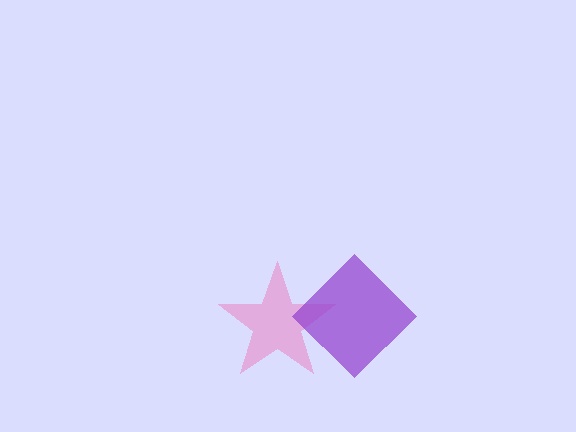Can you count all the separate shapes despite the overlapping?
Yes, there are 2 separate shapes.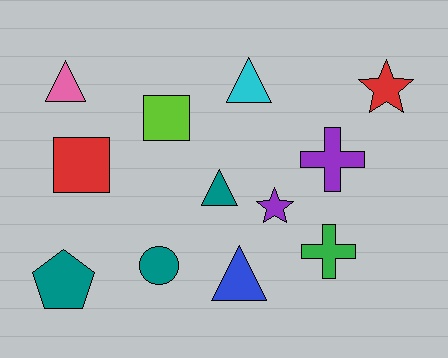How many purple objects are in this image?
There are 2 purple objects.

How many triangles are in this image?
There are 4 triangles.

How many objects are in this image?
There are 12 objects.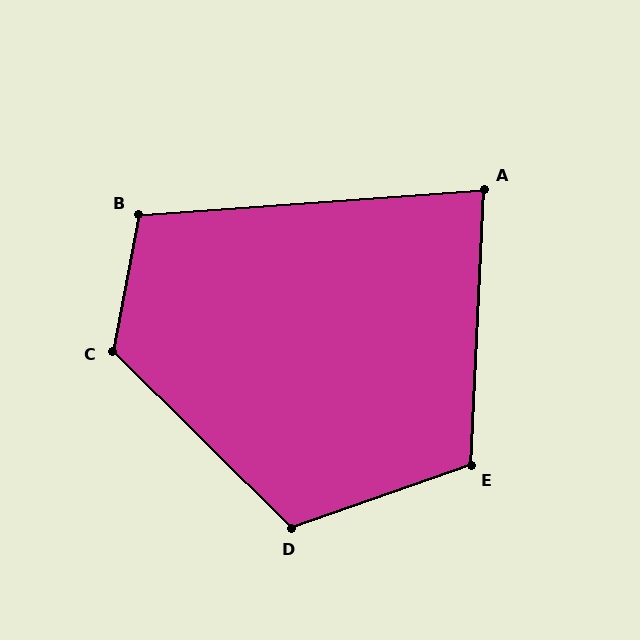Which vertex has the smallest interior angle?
A, at approximately 83 degrees.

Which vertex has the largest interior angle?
C, at approximately 124 degrees.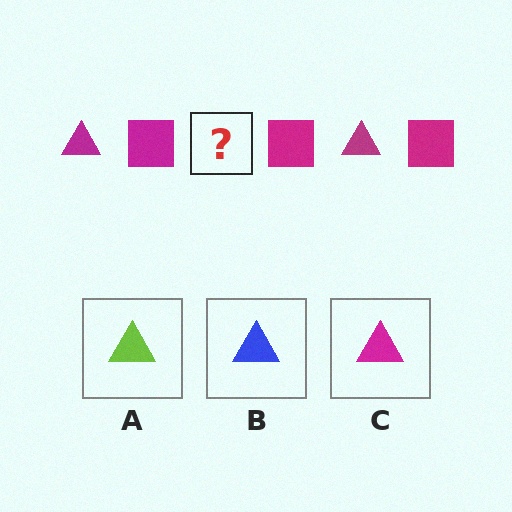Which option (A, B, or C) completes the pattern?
C.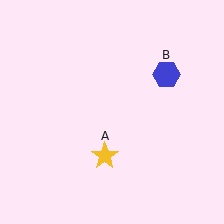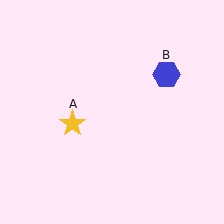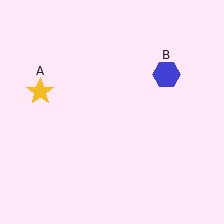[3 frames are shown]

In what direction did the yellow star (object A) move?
The yellow star (object A) moved up and to the left.